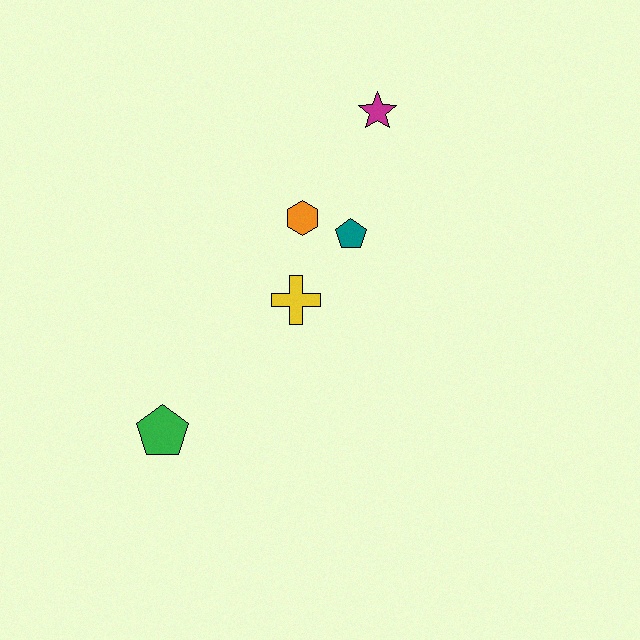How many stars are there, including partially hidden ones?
There is 1 star.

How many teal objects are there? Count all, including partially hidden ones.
There is 1 teal object.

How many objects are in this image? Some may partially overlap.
There are 5 objects.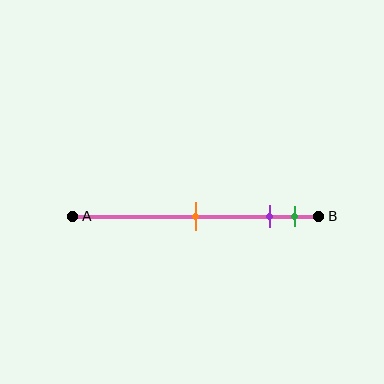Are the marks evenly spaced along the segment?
No, the marks are not evenly spaced.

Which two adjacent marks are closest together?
The purple and green marks are the closest adjacent pair.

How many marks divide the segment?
There are 3 marks dividing the segment.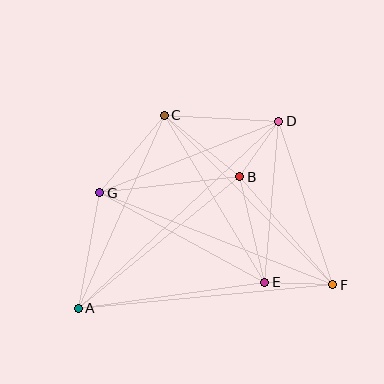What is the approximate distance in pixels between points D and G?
The distance between D and G is approximately 193 pixels.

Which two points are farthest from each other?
Points A and D are farthest from each other.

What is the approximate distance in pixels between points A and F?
The distance between A and F is approximately 256 pixels.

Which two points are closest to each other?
Points B and D are closest to each other.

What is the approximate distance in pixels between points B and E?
The distance between B and E is approximately 108 pixels.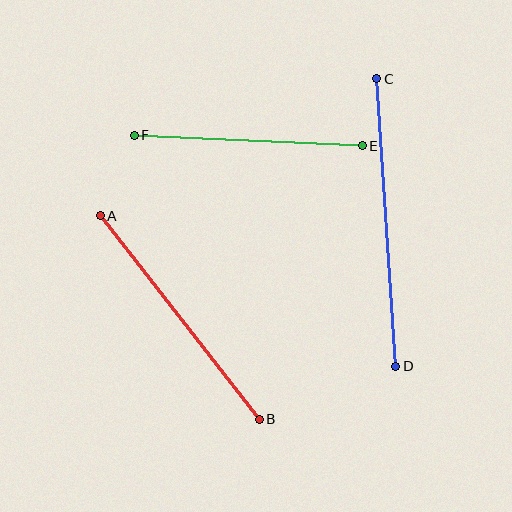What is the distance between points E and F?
The distance is approximately 228 pixels.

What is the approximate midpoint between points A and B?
The midpoint is at approximately (180, 317) pixels.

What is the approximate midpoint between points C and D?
The midpoint is at approximately (386, 223) pixels.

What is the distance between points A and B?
The distance is approximately 258 pixels.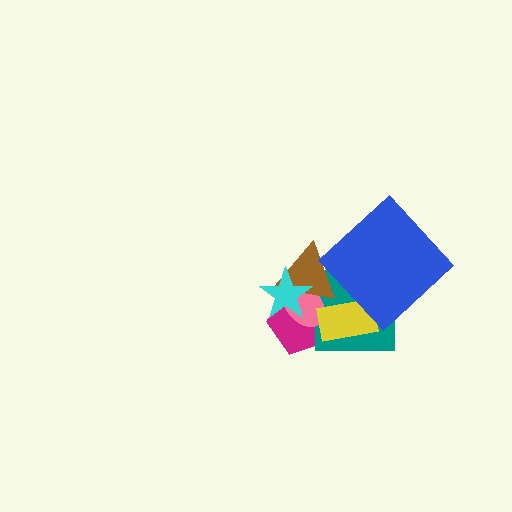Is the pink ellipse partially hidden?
Yes, it is partially covered by another shape.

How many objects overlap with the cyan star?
3 objects overlap with the cyan star.